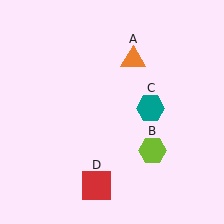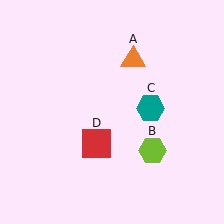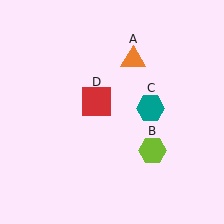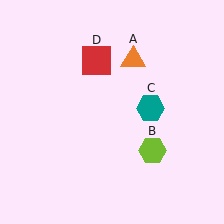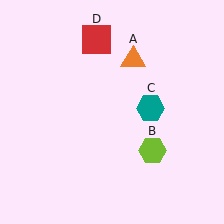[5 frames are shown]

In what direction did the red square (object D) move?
The red square (object D) moved up.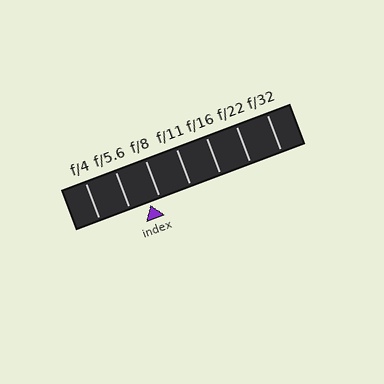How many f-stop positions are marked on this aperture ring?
There are 7 f-stop positions marked.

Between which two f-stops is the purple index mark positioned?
The index mark is between f/5.6 and f/8.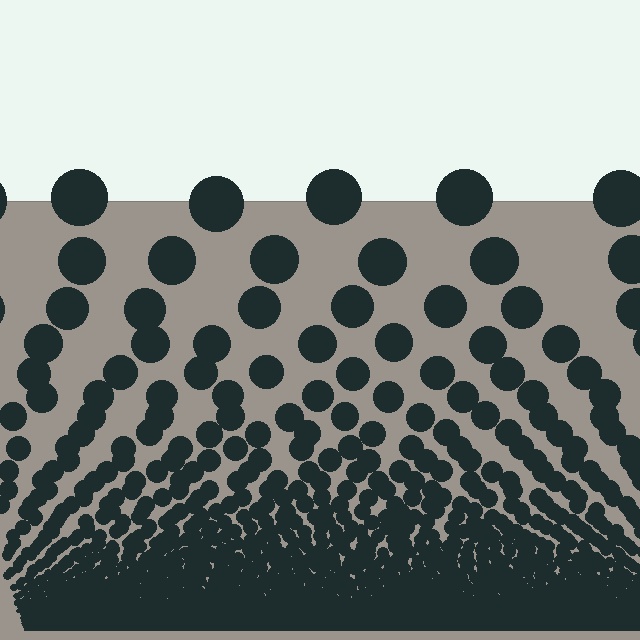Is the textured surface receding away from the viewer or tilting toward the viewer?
The surface appears to tilt toward the viewer. Texture elements get larger and sparser toward the top.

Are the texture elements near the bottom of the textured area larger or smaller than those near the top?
Smaller. The gradient is inverted — elements near the bottom are smaller and denser.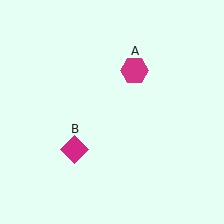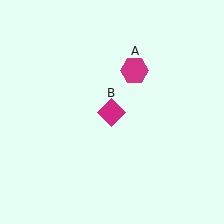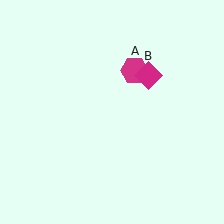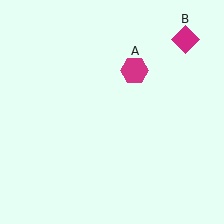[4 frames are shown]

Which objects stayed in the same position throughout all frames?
Magenta hexagon (object A) remained stationary.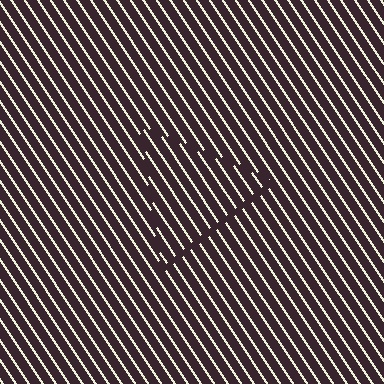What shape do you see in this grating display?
An illusory triangle. The interior of the shape contains the same grating, shifted by half a period — the contour is defined by the phase discontinuity where line-ends from the inner and outer gratings abut.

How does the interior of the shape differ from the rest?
The interior of the shape contains the same grating, shifted by half a period — the contour is defined by the phase discontinuity where line-ends from the inner and outer gratings abut.